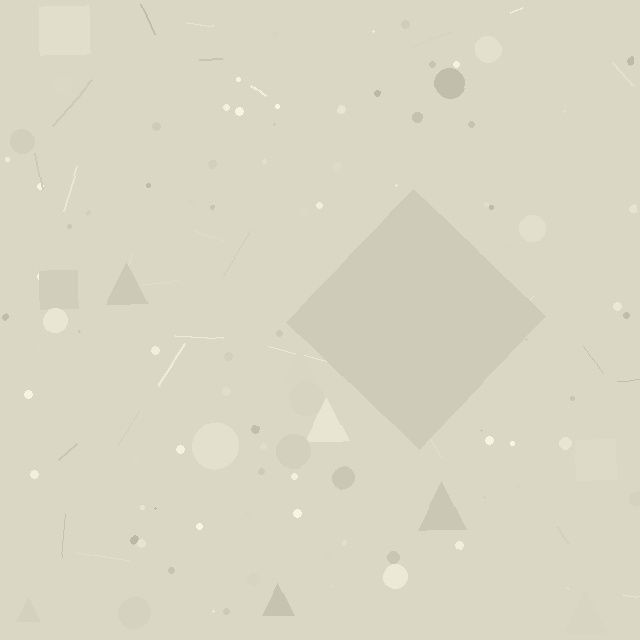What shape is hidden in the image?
A diamond is hidden in the image.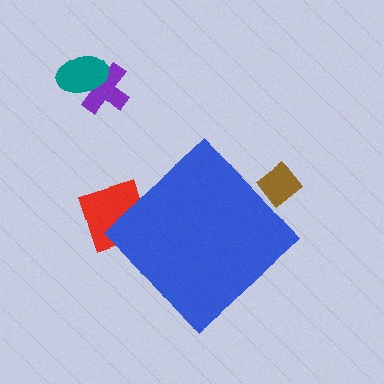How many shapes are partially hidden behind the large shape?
2 shapes are partially hidden.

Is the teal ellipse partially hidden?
No, the teal ellipse is fully visible.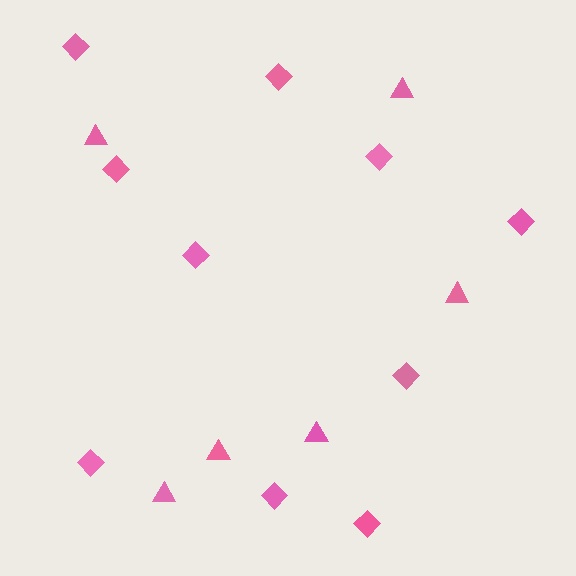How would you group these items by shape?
There are 2 groups: one group of diamonds (10) and one group of triangles (6).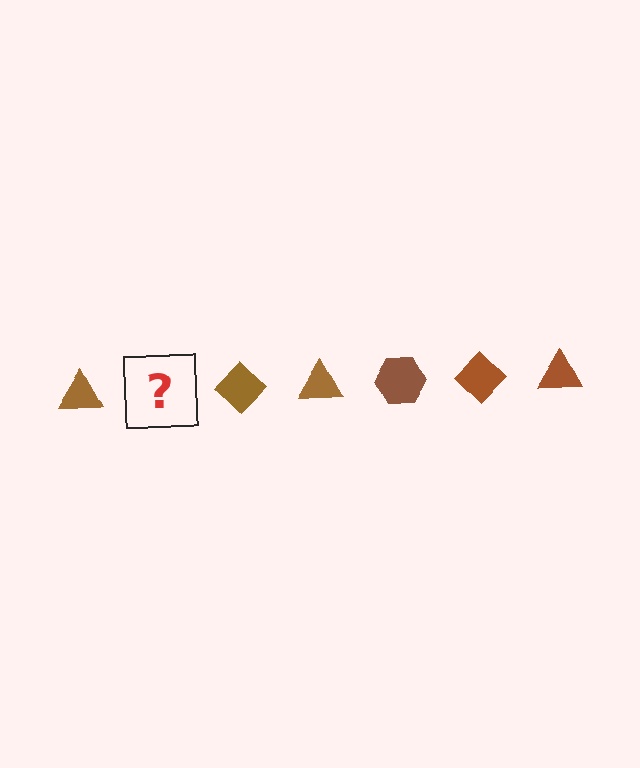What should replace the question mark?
The question mark should be replaced with a brown hexagon.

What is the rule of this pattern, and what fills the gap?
The rule is that the pattern cycles through triangle, hexagon, diamond shapes in brown. The gap should be filled with a brown hexagon.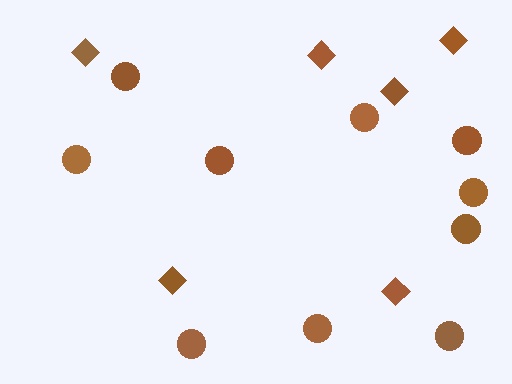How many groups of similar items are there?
There are 2 groups: one group of diamonds (6) and one group of circles (10).